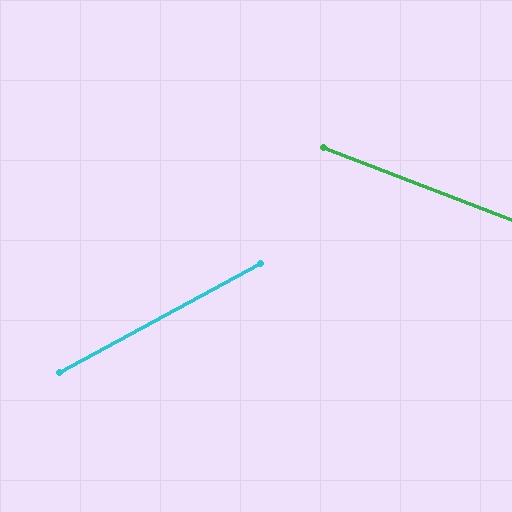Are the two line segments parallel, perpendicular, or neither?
Neither parallel nor perpendicular — they differ by about 49°.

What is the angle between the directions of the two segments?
Approximately 49 degrees.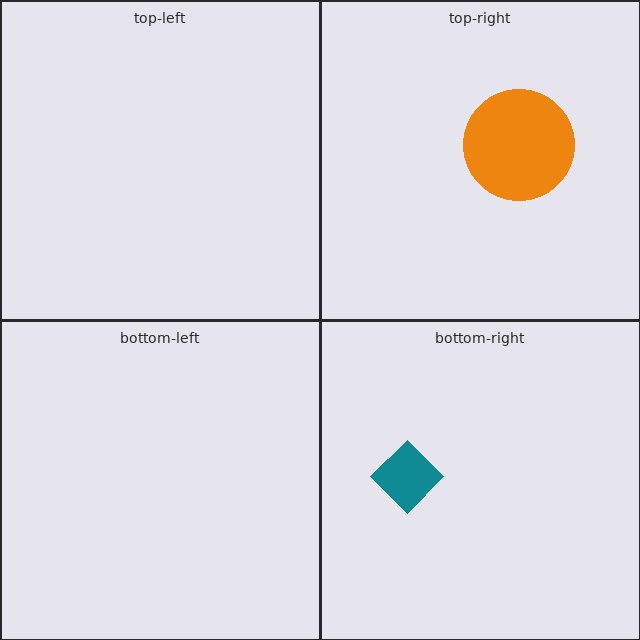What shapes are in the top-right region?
The blue arrow, the orange circle.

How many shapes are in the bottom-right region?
1.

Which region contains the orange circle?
The top-right region.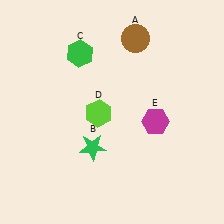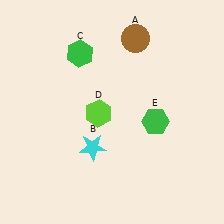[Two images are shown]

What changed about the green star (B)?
In Image 1, B is green. In Image 2, it changed to cyan.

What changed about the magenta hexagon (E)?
In Image 1, E is magenta. In Image 2, it changed to green.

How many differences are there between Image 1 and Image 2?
There are 2 differences between the two images.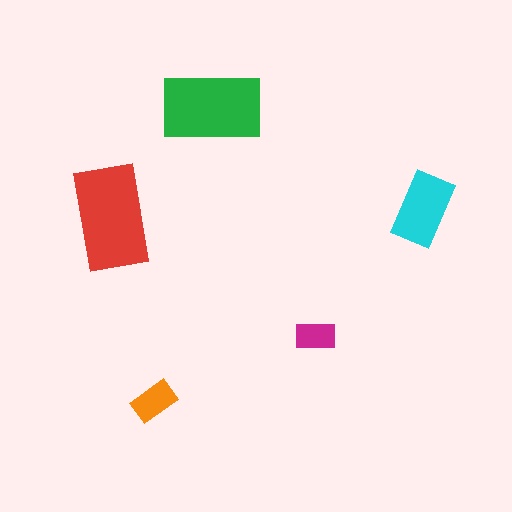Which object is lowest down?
The orange rectangle is bottommost.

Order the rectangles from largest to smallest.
the red one, the green one, the cyan one, the orange one, the magenta one.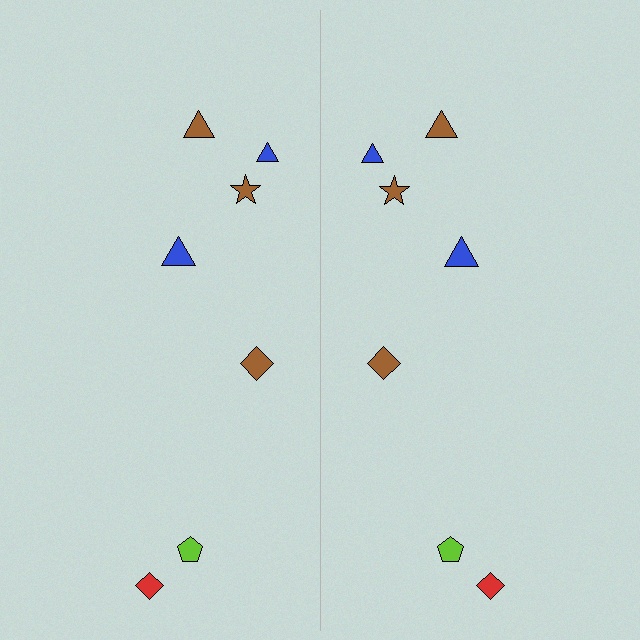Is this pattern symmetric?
Yes, this pattern has bilateral (reflection) symmetry.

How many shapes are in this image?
There are 14 shapes in this image.